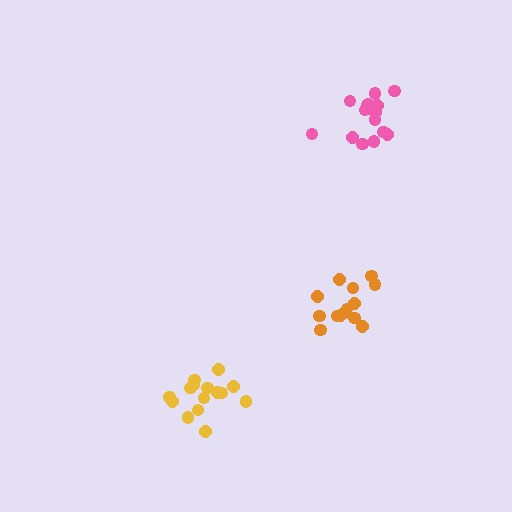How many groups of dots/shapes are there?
There are 3 groups.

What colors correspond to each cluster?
The clusters are colored: orange, yellow, pink.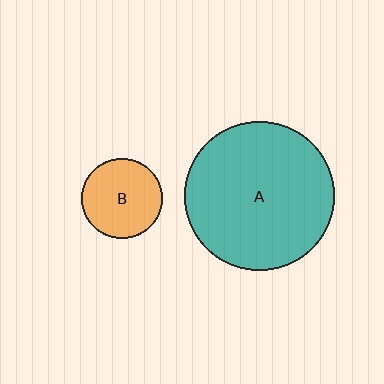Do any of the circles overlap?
No, none of the circles overlap.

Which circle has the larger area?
Circle A (teal).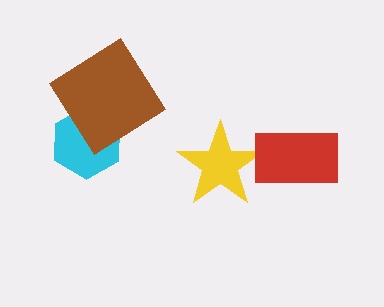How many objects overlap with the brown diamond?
1 object overlaps with the brown diamond.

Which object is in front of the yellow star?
The red rectangle is in front of the yellow star.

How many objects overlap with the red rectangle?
1 object overlaps with the red rectangle.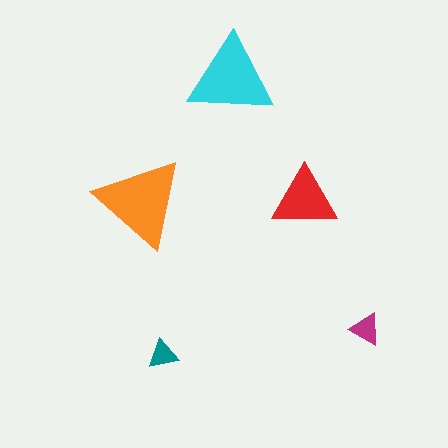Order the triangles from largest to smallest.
the orange one, the cyan one, the red one, the magenta one, the teal one.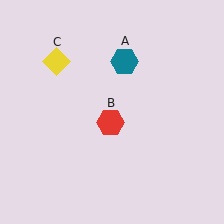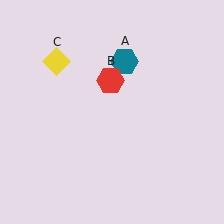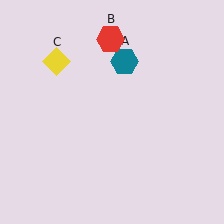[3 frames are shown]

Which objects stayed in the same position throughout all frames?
Teal hexagon (object A) and yellow diamond (object C) remained stationary.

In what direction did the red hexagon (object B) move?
The red hexagon (object B) moved up.